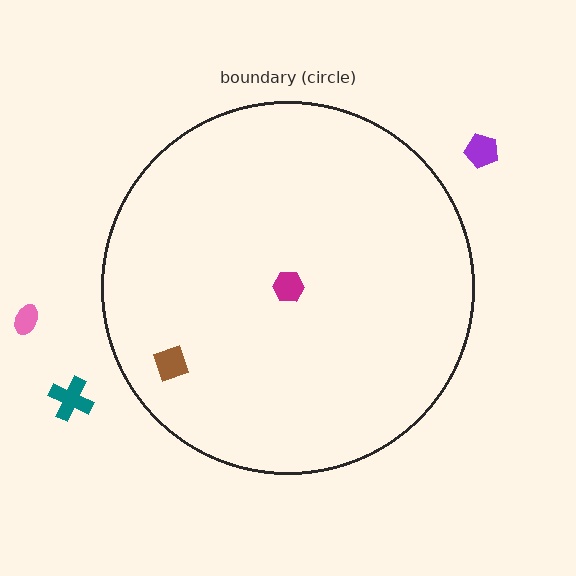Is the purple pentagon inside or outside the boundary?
Outside.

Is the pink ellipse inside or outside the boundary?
Outside.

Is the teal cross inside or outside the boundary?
Outside.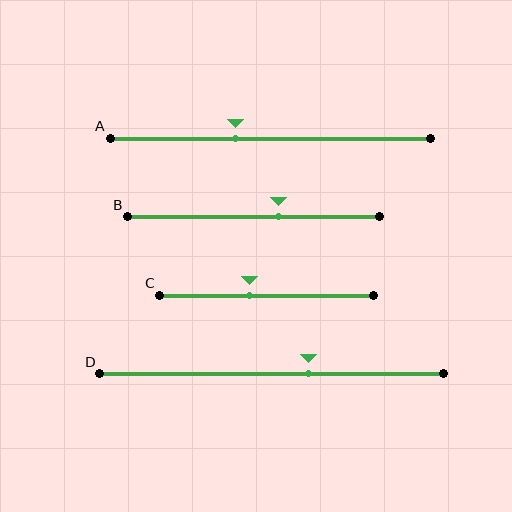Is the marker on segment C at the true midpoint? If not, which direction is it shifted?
No, the marker on segment C is shifted to the left by about 8% of the segment length.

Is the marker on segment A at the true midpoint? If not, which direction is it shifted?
No, the marker on segment A is shifted to the left by about 11% of the segment length.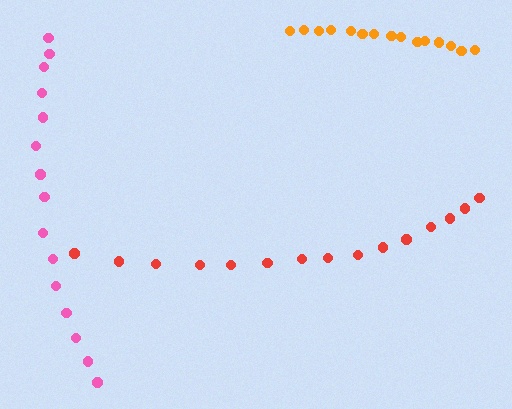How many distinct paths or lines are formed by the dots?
There are 3 distinct paths.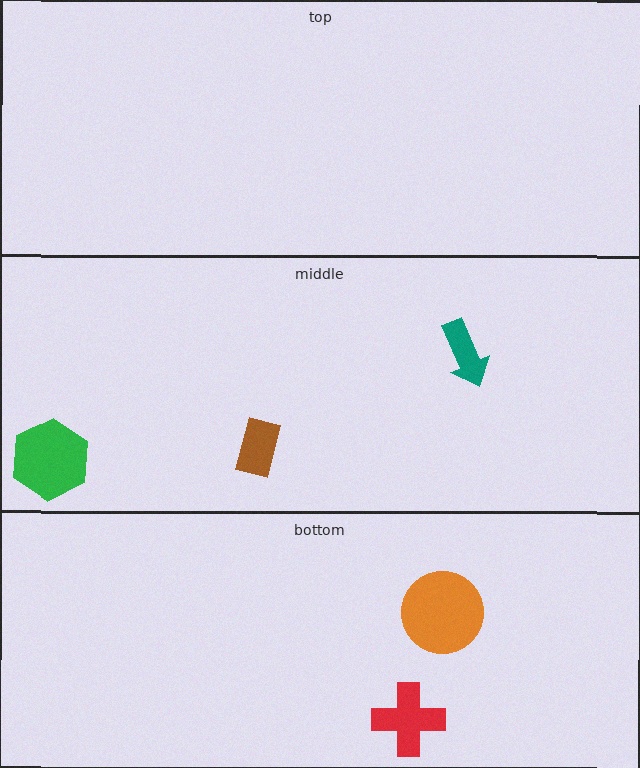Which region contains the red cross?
The bottom region.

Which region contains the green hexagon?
The middle region.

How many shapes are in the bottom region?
2.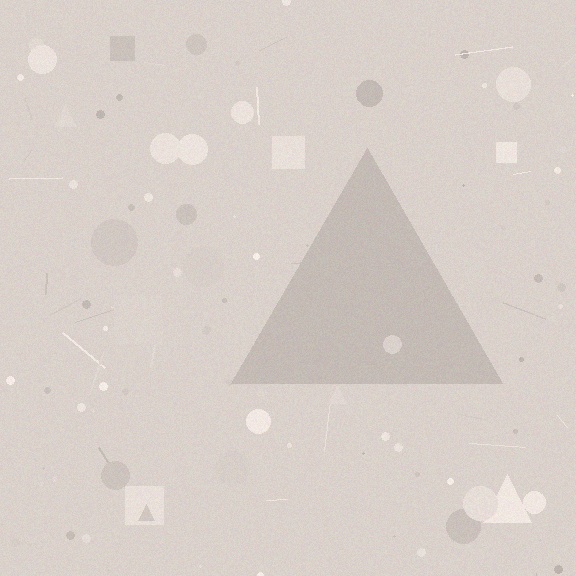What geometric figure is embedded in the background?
A triangle is embedded in the background.